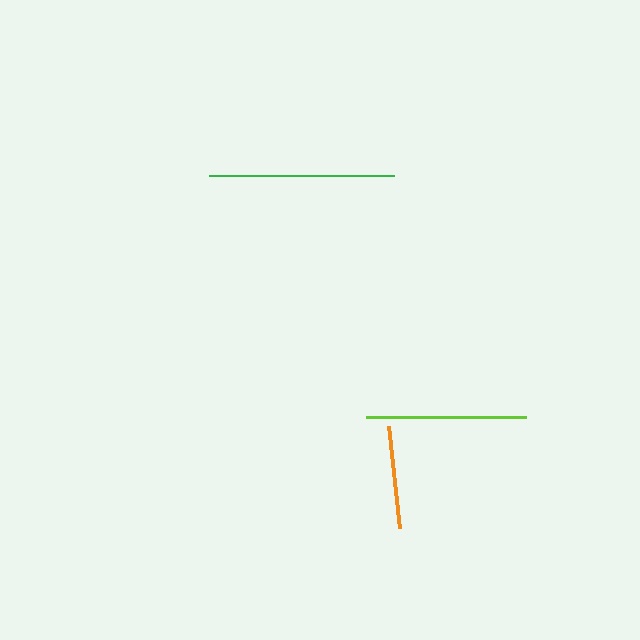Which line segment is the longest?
The green line is the longest at approximately 185 pixels.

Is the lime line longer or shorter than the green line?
The green line is longer than the lime line.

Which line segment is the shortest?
The orange line is the shortest at approximately 102 pixels.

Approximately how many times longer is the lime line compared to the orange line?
The lime line is approximately 1.6 times the length of the orange line.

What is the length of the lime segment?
The lime segment is approximately 160 pixels long.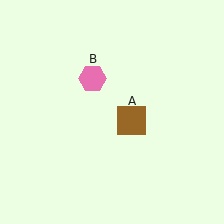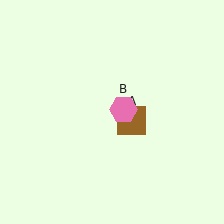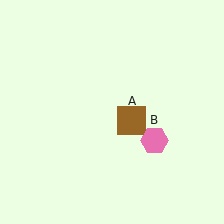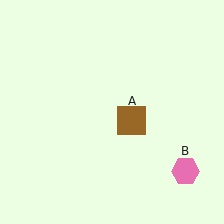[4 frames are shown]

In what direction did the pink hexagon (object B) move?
The pink hexagon (object B) moved down and to the right.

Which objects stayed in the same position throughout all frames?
Brown square (object A) remained stationary.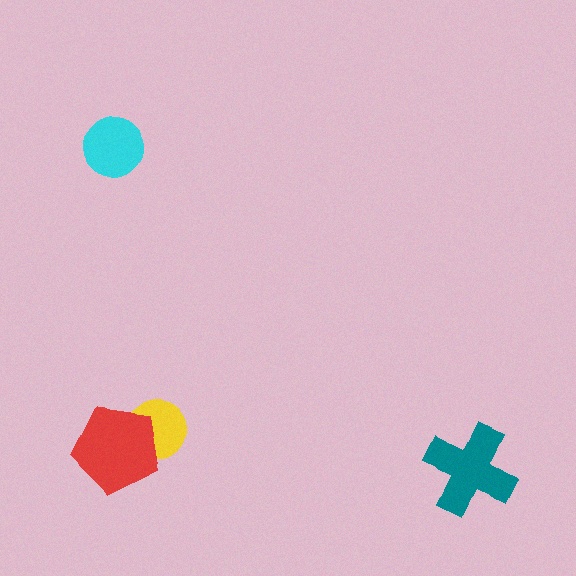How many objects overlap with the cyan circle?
0 objects overlap with the cyan circle.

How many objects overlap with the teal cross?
0 objects overlap with the teal cross.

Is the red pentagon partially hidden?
No, no other shape covers it.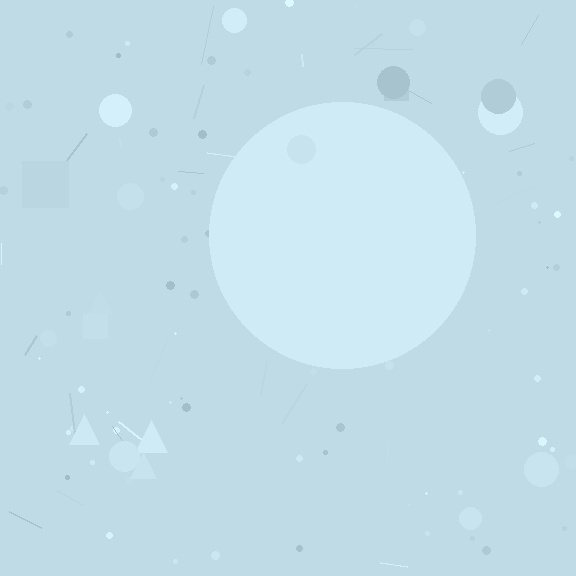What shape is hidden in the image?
A circle is hidden in the image.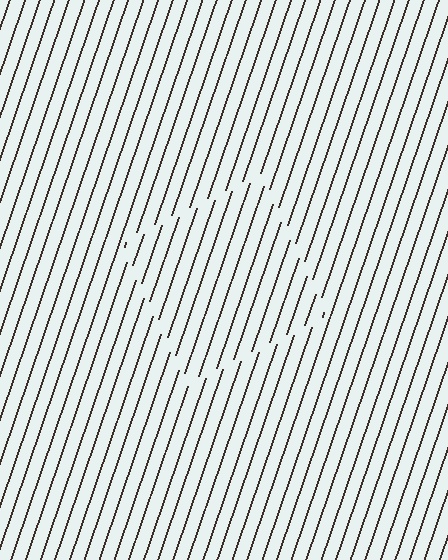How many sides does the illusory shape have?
4 sides — the line-ends trace a square.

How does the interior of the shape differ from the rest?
The interior of the shape contains the same grating, shifted by half a period — the contour is defined by the phase discontinuity where line-ends from the inner and outer gratings abut.